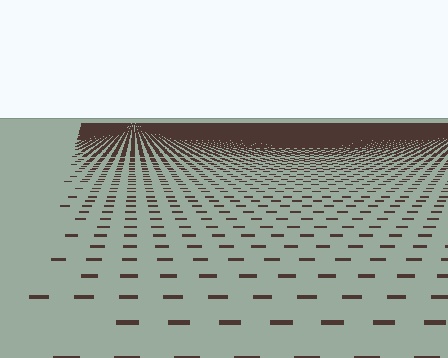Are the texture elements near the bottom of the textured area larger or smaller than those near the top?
Larger. Near the bottom, elements are closer to the viewer and appear at a bigger on-screen size.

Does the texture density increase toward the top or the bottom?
Density increases toward the top.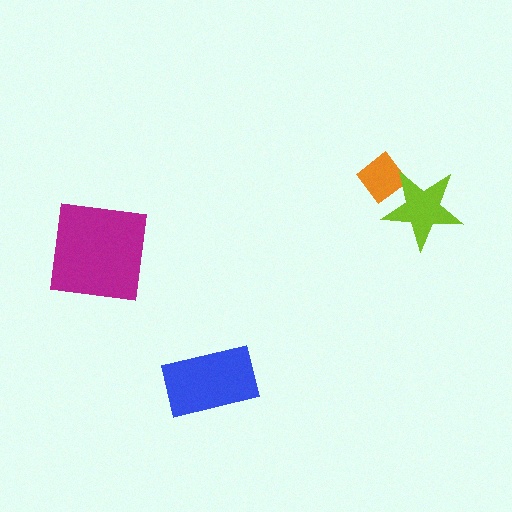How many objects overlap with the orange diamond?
1 object overlaps with the orange diamond.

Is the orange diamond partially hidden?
Yes, it is partially covered by another shape.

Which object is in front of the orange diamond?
The lime star is in front of the orange diamond.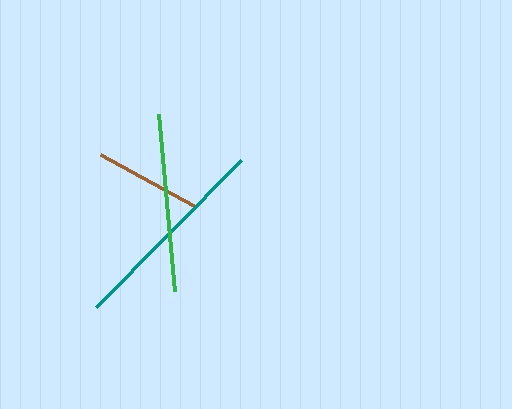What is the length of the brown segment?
The brown segment is approximately 106 pixels long.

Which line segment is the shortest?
The brown line is the shortest at approximately 106 pixels.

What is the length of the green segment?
The green segment is approximately 178 pixels long.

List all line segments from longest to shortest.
From longest to shortest: teal, green, brown.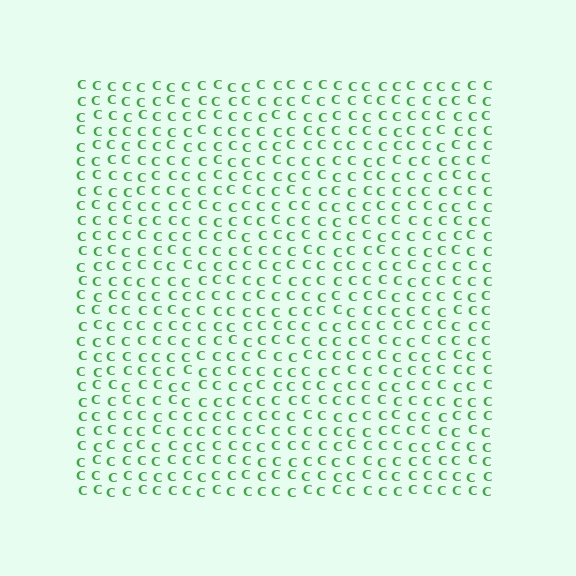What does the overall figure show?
The overall figure shows a square.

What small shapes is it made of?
It is made of small letter C's.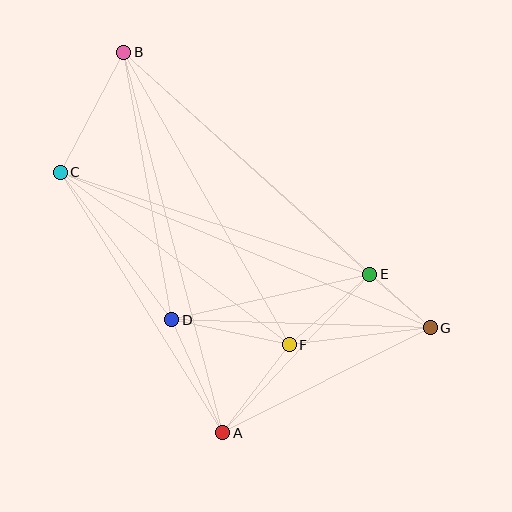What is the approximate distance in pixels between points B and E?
The distance between B and E is approximately 331 pixels.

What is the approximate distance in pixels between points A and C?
The distance between A and C is approximately 307 pixels.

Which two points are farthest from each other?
Points B and G are farthest from each other.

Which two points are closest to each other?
Points E and G are closest to each other.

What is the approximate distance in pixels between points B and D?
The distance between B and D is approximately 272 pixels.